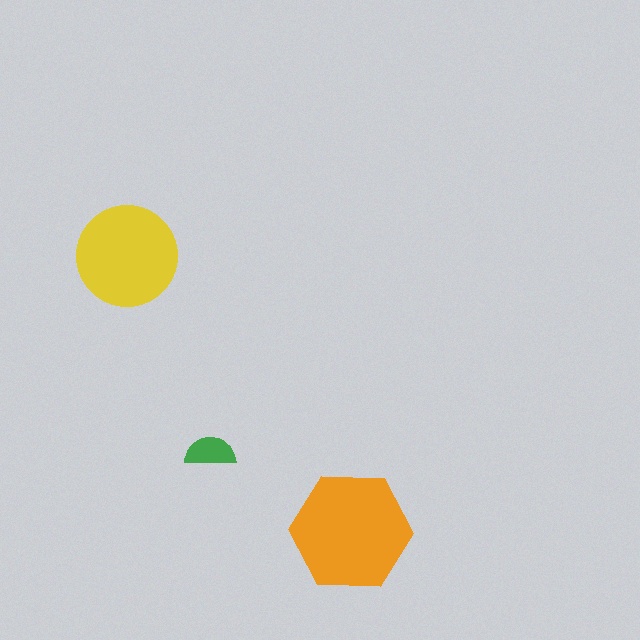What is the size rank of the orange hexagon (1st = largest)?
1st.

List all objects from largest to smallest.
The orange hexagon, the yellow circle, the green semicircle.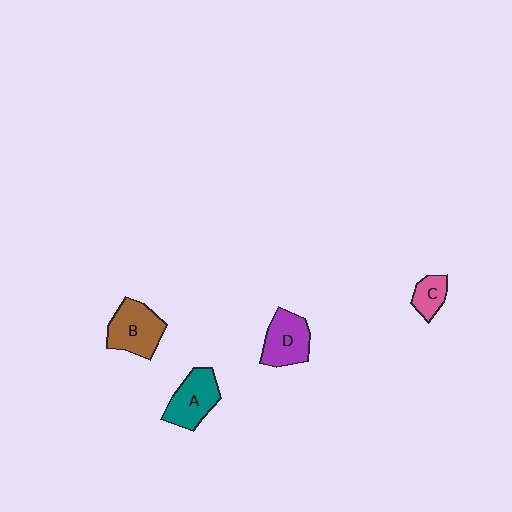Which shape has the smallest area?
Shape C (pink).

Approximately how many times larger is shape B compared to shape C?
Approximately 2.0 times.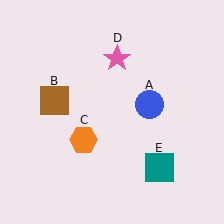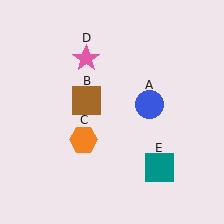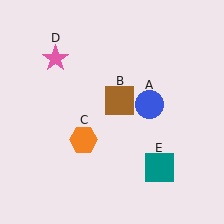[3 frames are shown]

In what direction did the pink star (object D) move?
The pink star (object D) moved left.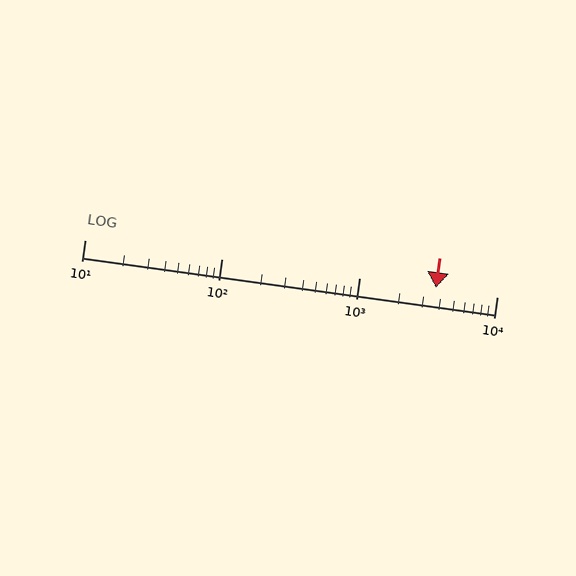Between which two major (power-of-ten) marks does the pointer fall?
The pointer is between 1000 and 10000.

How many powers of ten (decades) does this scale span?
The scale spans 3 decades, from 10 to 10000.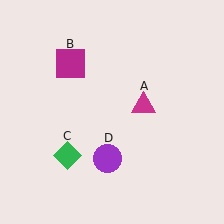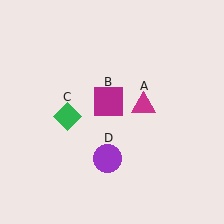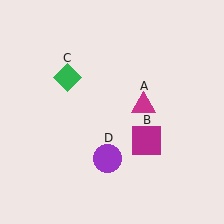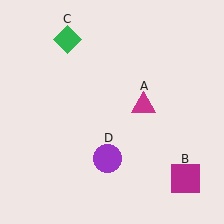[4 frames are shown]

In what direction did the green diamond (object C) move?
The green diamond (object C) moved up.